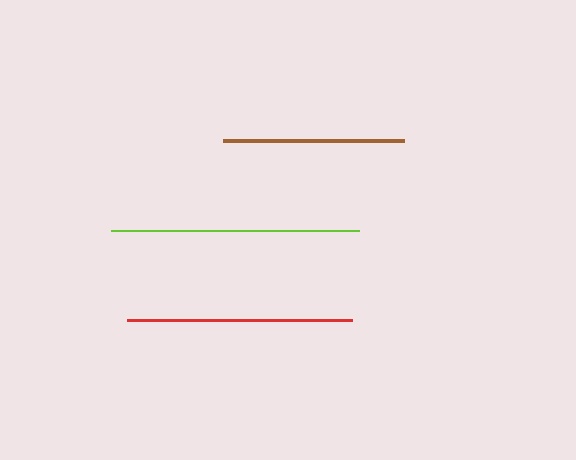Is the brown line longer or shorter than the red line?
The red line is longer than the brown line.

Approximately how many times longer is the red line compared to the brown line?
The red line is approximately 1.2 times the length of the brown line.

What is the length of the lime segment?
The lime segment is approximately 248 pixels long.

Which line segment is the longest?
The lime line is the longest at approximately 248 pixels.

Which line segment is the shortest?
The brown line is the shortest at approximately 181 pixels.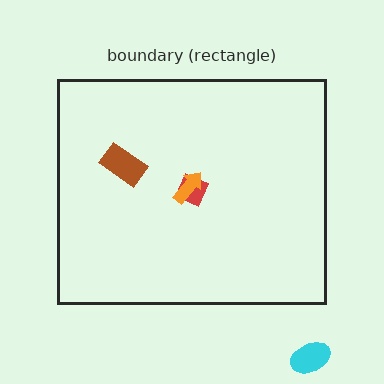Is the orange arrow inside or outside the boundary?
Inside.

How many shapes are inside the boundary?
3 inside, 1 outside.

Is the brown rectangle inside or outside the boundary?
Inside.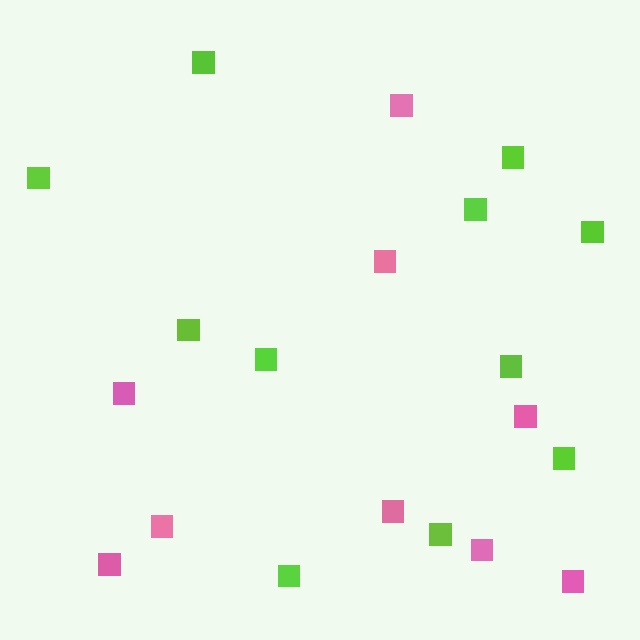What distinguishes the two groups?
There are 2 groups: one group of lime squares (11) and one group of pink squares (9).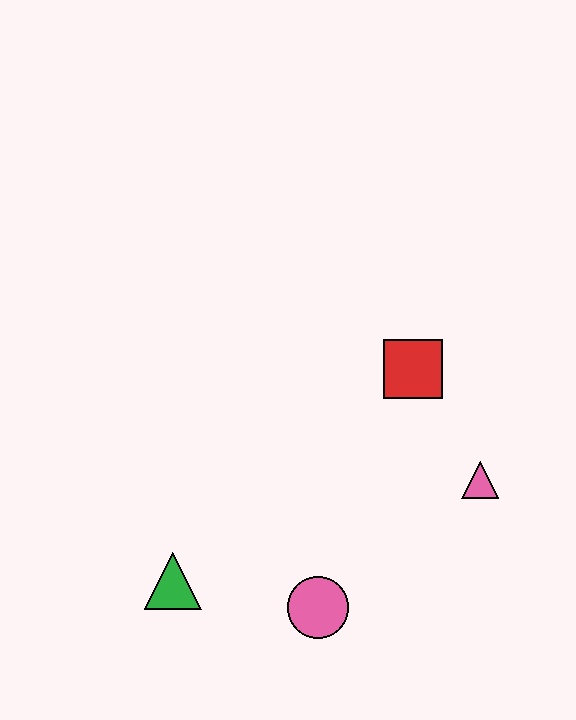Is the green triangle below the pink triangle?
Yes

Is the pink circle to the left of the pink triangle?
Yes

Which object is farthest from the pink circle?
The red square is farthest from the pink circle.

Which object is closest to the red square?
The pink triangle is closest to the red square.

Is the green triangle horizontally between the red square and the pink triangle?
No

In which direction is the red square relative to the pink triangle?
The red square is above the pink triangle.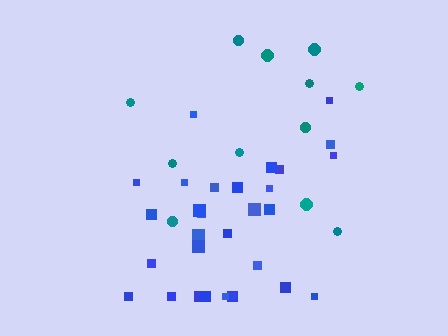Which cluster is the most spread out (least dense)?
Teal.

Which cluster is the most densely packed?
Blue.